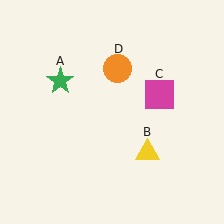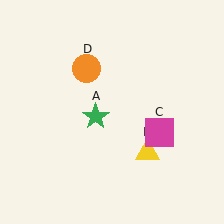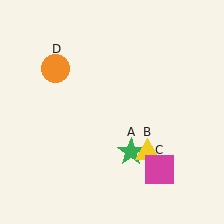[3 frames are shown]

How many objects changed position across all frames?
3 objects changed position: green star (object A), magenta square (object C), orange circle (object D).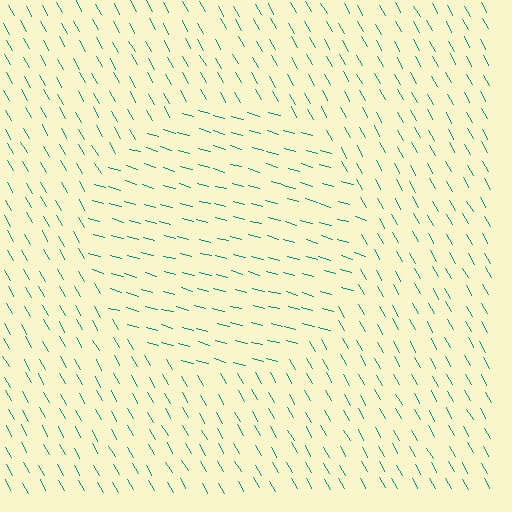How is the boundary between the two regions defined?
The boundary is defined purely by a change in line orientation (approximately 45 degrees difference). All lines are the same color and thickness.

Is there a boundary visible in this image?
Yes, there is a texture boundary formed by a change in line orientation.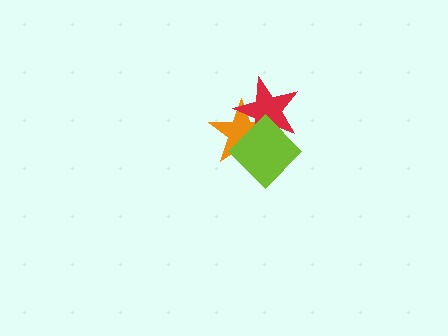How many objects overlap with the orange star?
2 objects overlap with the orange star.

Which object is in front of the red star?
The lime diamond is in front of the red star.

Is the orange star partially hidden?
Yes, it is partially covered by another shape.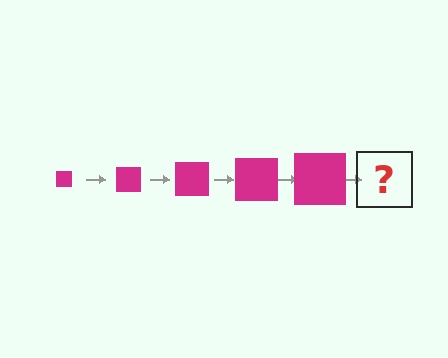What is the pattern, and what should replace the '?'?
The pattern is that the square gets progressively larger each step. The '?' should be a magenta square, larger than the previous one.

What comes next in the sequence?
The next element should be a magenta square, larger than the previous one.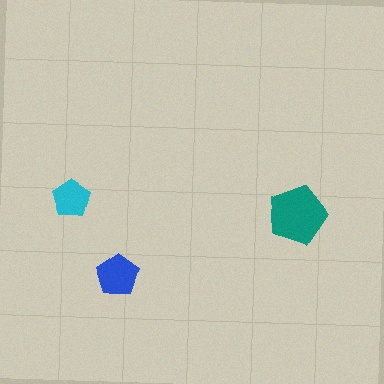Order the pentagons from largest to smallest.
the teal one, the blue one, the cyan one.